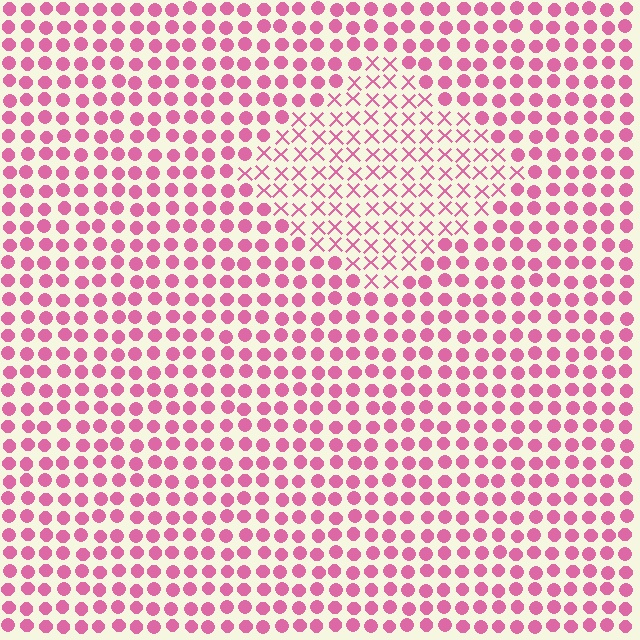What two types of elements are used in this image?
The image uses X marks inside the diamond region and circles outside it.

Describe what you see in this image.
The image is filled with small pink elements arranged in a uniform grid. A diamond-shaped region contains X marks, while the surrounding area contains circles. The boundary is defined purely by the change in element shape.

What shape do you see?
I see a diamond.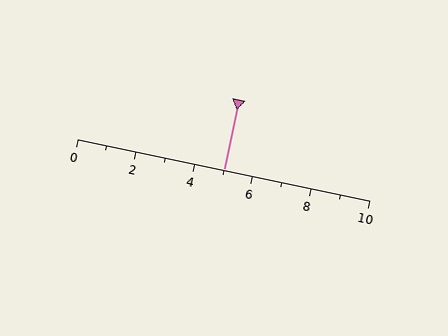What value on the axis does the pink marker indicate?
The marker indicates approximately 5.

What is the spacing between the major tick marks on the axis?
The major ticks are spaced 2 apart.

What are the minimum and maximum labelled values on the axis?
The axis runs from 0 to 10.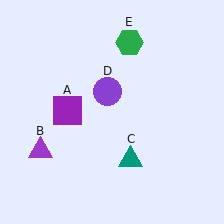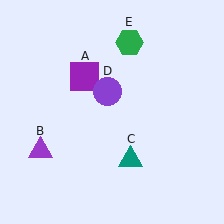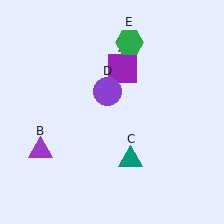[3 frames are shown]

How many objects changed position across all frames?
1 object changed position: purple square (object A).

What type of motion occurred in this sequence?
The purple square (object A) rotated clockwise around the center of the scene.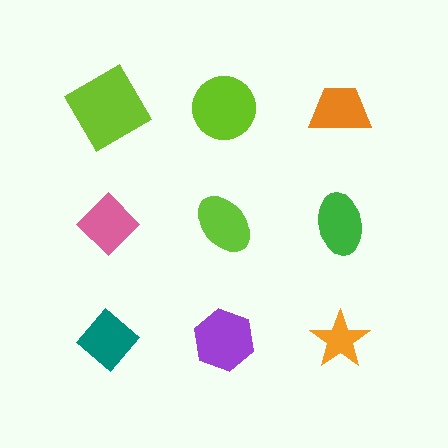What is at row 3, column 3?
An orange star.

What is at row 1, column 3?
An orange trapezoid.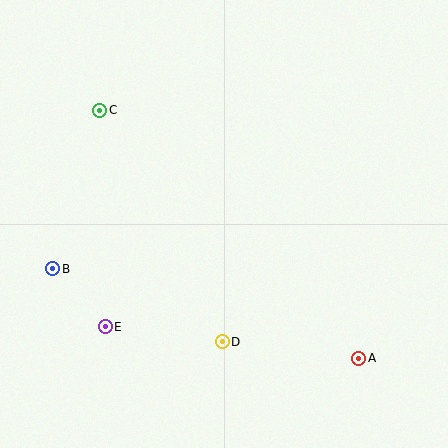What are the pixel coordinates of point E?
Point E is at (105, 327).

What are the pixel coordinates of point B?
Point B is at (53, 269).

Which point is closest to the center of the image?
Point D at (222, 342) is closest to the center.